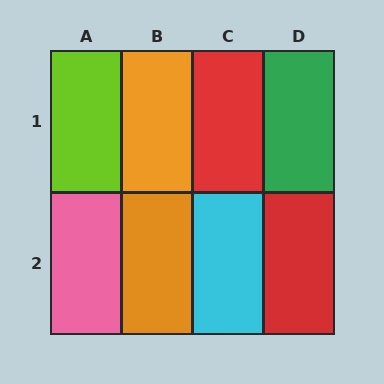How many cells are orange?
2 cells are orange.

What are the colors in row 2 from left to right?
Pink, orange, cyan, red.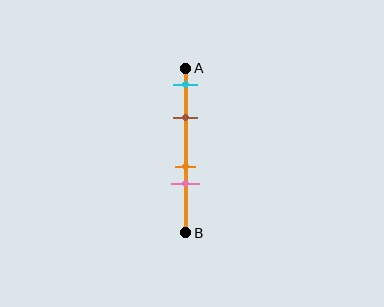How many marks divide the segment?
There are 4 marks dividing the segment.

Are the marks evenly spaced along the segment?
No, the marks are not evenly spaced.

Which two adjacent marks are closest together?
The orange and pink marks are the closest adjacent pair.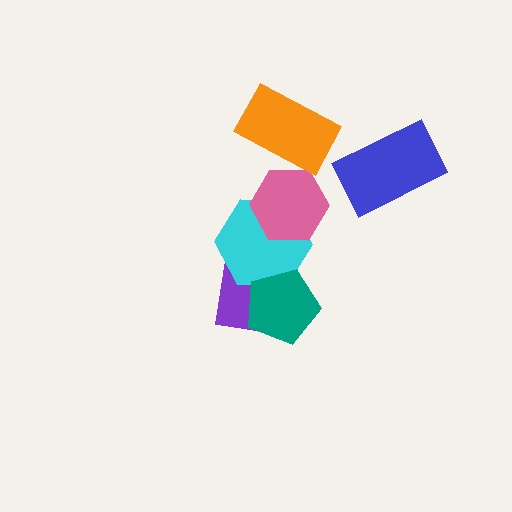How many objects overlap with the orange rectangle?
1 object overlaps with the orange rectangle.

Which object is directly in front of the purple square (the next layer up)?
The cyan hexagon is directly in front of the purple square.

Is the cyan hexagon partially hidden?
Yes, it is partially covered by another shape.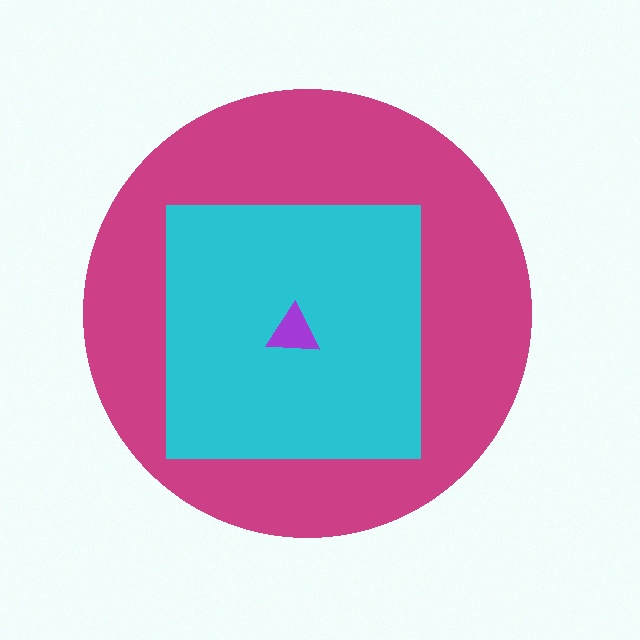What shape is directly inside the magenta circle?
The cyan square.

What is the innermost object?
The purple triangle.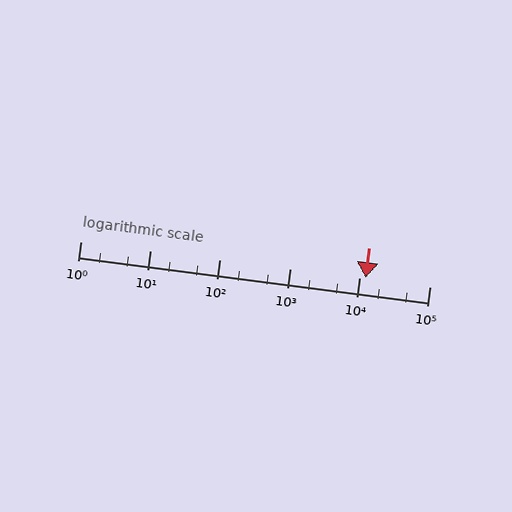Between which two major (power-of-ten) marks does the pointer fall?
The pointer is between 10000 and 100000.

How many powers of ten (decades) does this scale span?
The scale spans 5 decades, from 1 to 100000.